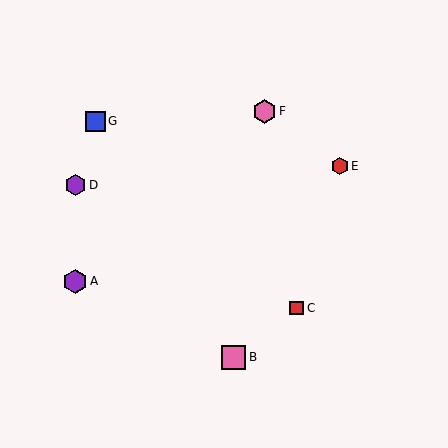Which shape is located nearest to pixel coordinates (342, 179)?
The red hexagon (labeled E) at (340, 166) is nearest to that location.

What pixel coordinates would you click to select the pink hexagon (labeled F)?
Click at (264, 111) to select the pink hexagon F.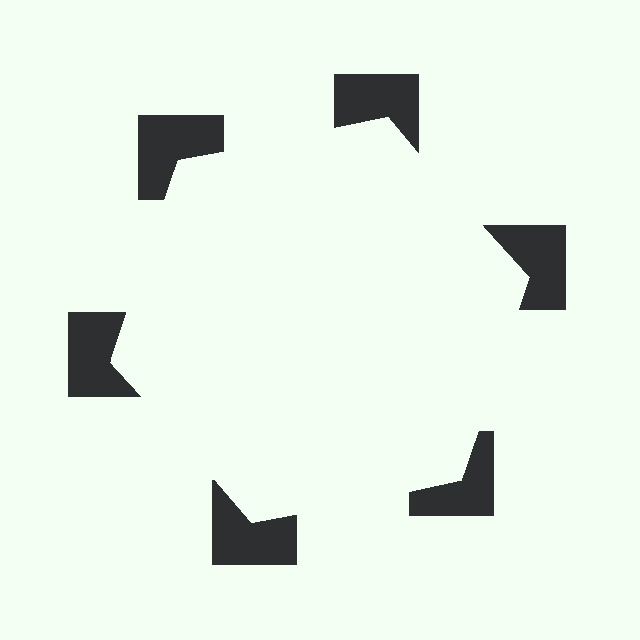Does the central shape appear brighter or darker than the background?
It typically appears slightly brighter than the background, even though no actual brightness change is drawn.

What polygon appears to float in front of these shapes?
An illusory hexagon — its edges are inferred from the aligned wedge cuts in the notched squares, not physically drawn.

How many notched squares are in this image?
There are 6 — one at each vertex of the illusory hexagon.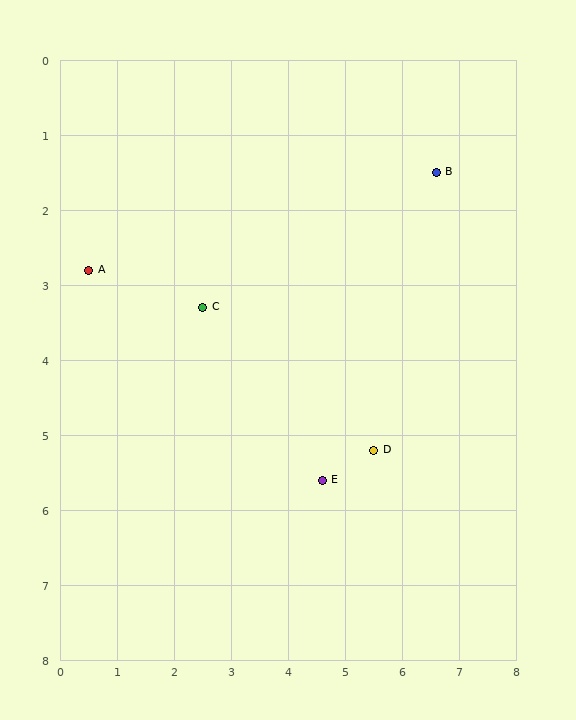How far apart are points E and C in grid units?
Points E and C are about 3.1 grid units apart.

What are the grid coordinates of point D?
Point D is at approximately (5.5, 5.2).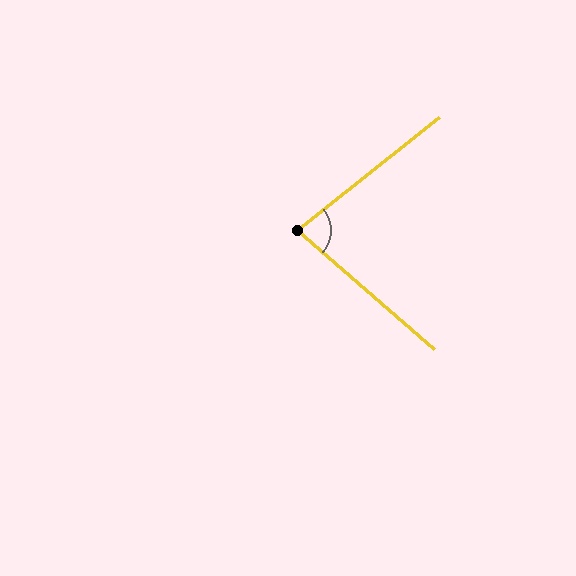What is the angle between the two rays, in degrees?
Approximately 79 degrees.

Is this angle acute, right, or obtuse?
It is acute.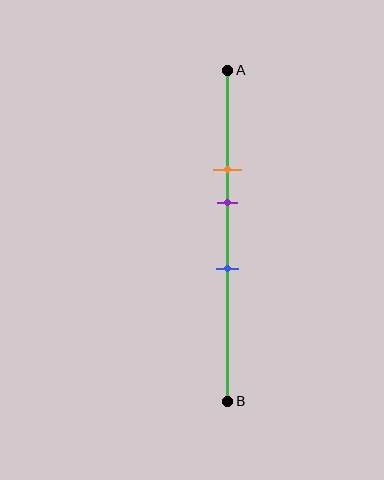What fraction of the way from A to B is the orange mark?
The orange mark is approximately 30% (0.3) of the way from A to B.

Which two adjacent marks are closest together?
The orange and purple marks are the closest adjacent pair.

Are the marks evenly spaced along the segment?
Yes, the marks are approximately evenly spaced.